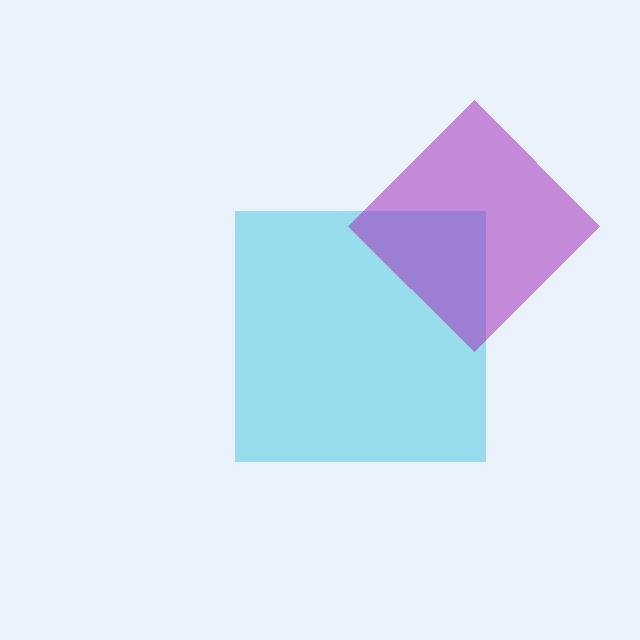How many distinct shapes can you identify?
There are 2 distinct shapes: a cyan square, a purple diamond.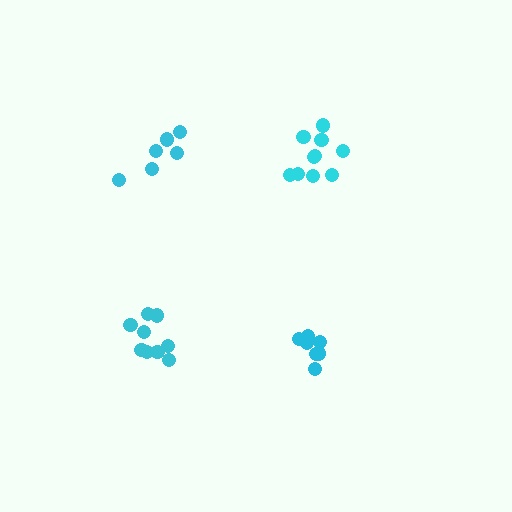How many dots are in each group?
Group 1: 7 dots, Group 2: 6 dots, Group 3: 9 dots, Group 4: 10 dots (32 total).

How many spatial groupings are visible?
There are 4 spatial groupings.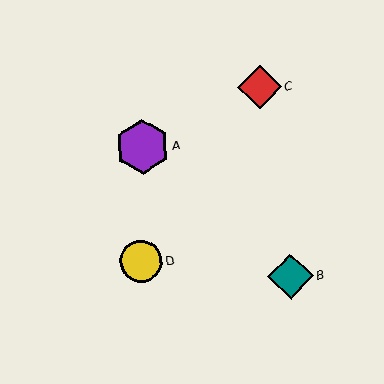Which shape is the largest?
The purple hexagon (labeled A) is the largest.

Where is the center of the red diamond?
The center of the red diamond is at (260, 87).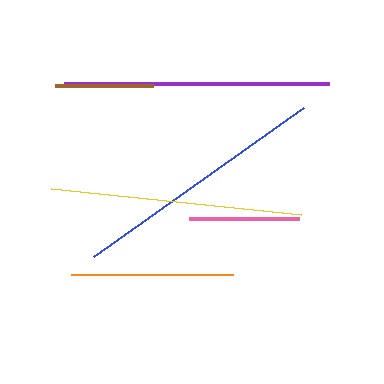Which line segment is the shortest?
The brown line is the shortest at approximately 98 pixels.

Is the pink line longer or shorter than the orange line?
The orange line is longer than the pink line.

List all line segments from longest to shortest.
From longest to shortest: purple, blue, yellow, orange, pink, brown.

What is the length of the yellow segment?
The yellow segment is approximately 251 pixels long.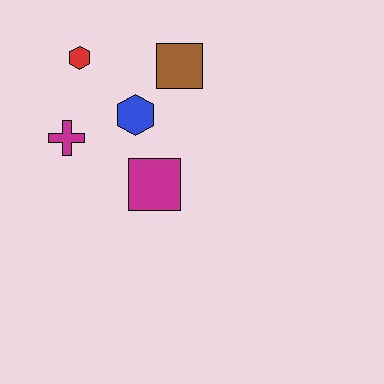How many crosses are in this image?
There is 1 cross.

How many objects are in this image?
There are 5 objects.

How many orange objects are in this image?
There are no orange objects.